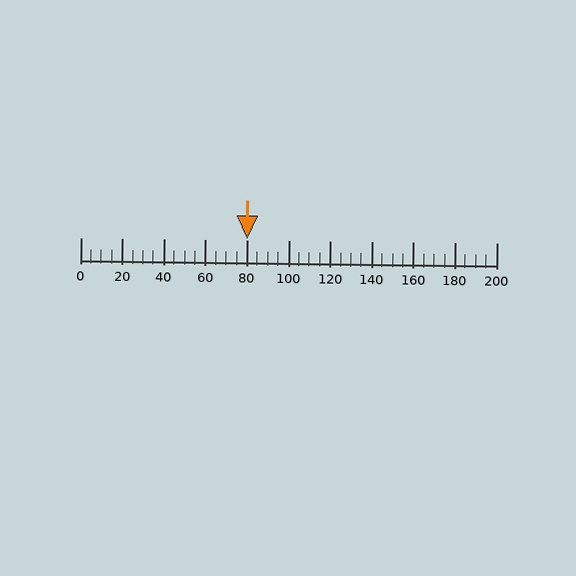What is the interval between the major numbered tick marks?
The major tick marks are spaced 20 units apart.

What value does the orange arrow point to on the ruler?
The orange arrow points to approximately 80.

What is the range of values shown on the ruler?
The ruler shows values from 0 to 200.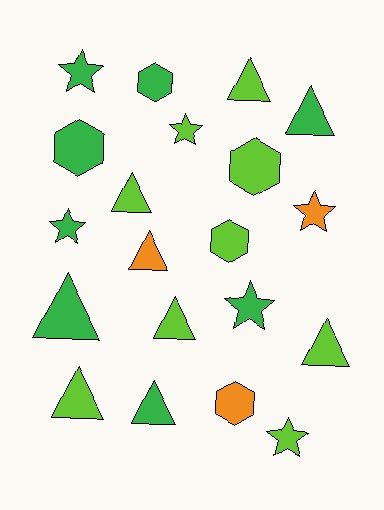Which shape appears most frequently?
Triangle, with 9 objects.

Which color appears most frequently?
Lime, with 9 objects.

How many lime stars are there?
There are 2 lime stars.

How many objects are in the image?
There are 20 objects.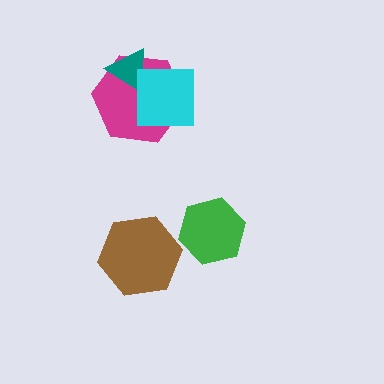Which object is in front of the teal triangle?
The cyan square is in front of the teal triangle.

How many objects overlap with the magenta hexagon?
2 objects overlap with the magenta hexagon.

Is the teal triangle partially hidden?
Yes, it is partially covered by another shape.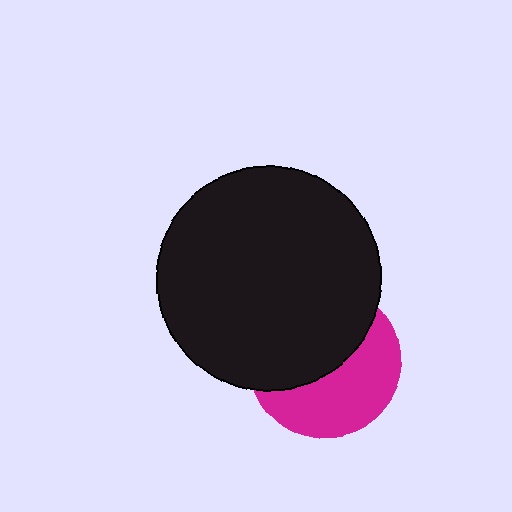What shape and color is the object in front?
The object in front is a black circle.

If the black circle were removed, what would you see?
You would see the complete magenta circle.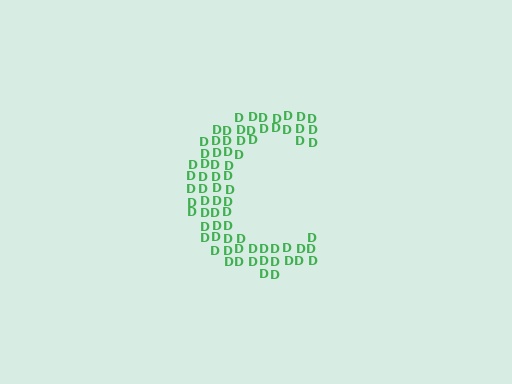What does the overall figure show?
The overall figure shows the letter C.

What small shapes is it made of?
It is made of small letter D's.